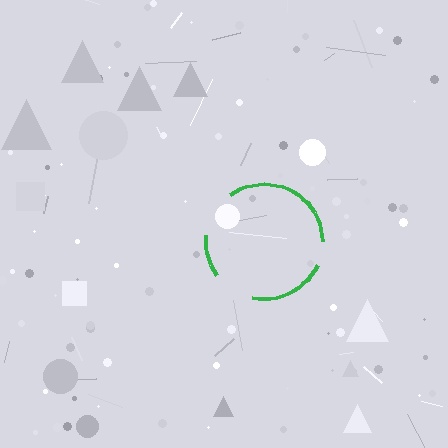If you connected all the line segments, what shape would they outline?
They would outline a circle.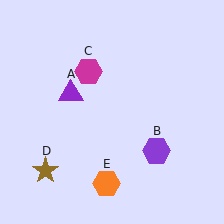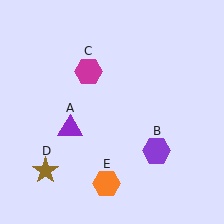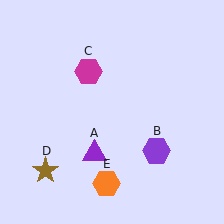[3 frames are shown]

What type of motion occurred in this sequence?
The purple triangle (object A) rotated counterclockwise around the center of the scene.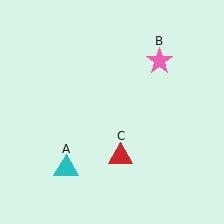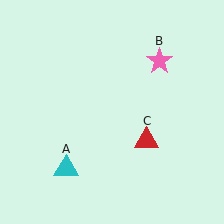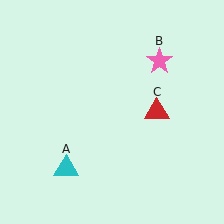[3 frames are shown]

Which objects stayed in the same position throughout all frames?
Cyan triangle (object A) and pink star (object B) remained stationary.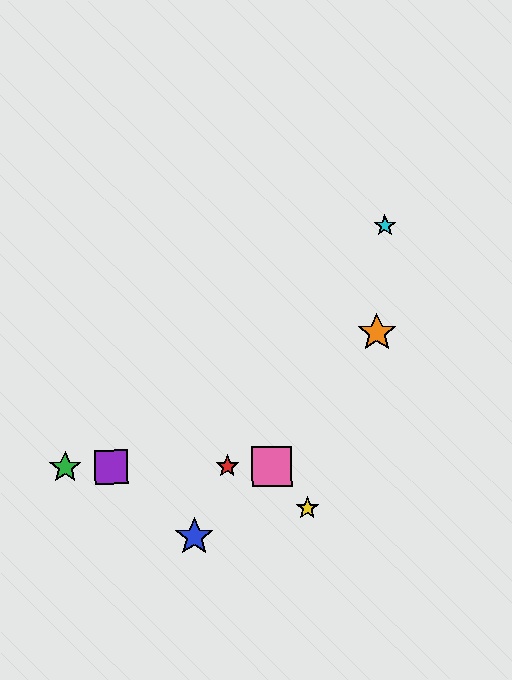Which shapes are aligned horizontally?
The red star, the green star, the purple square, the pink square are aligned horizontally.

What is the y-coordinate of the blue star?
The blue star is at y≈537.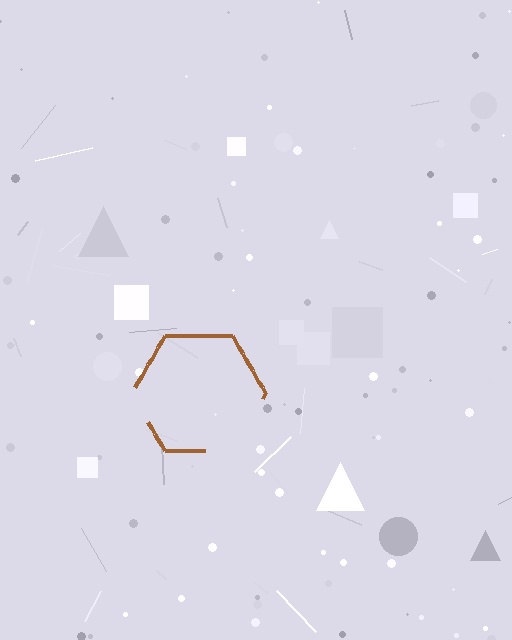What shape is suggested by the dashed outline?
The dashed outline suggests a hexagon.